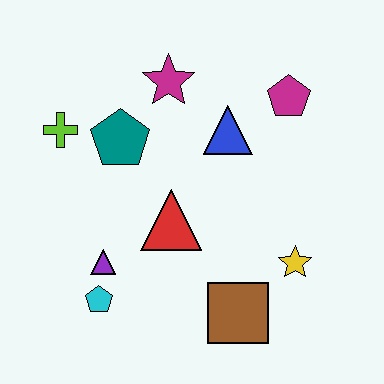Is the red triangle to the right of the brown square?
No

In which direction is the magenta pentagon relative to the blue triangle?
The magenta pentagon is to the right of the blue triangle.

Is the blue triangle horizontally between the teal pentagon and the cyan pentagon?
No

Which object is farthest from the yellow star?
The lime cross is farthest from the yellow star.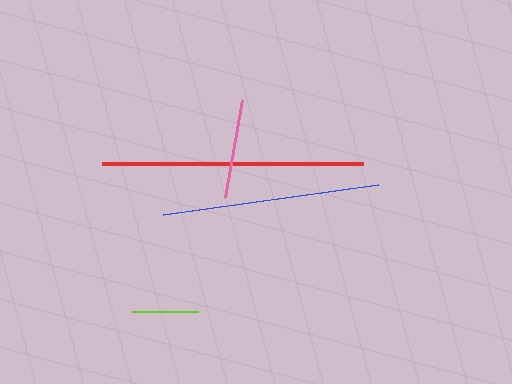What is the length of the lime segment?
The lime segment is approximately 66 pixels long.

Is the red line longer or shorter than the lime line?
The red line is longer than the lime line.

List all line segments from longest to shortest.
From longest to shortest: red, blue, pink, lime.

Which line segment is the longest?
The red line is the longest at approximately 261 pixels.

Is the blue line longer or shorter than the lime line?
The blue line is longer than the lime line.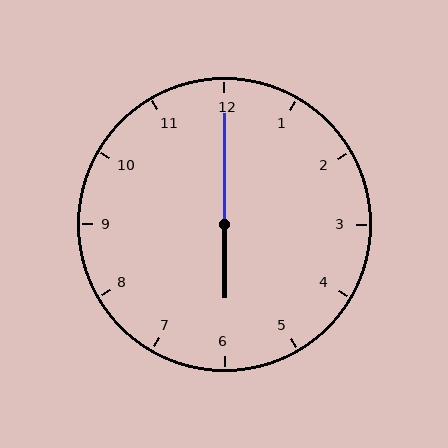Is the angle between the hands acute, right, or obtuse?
It is obtuse.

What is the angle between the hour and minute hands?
Approximately 180 degrees.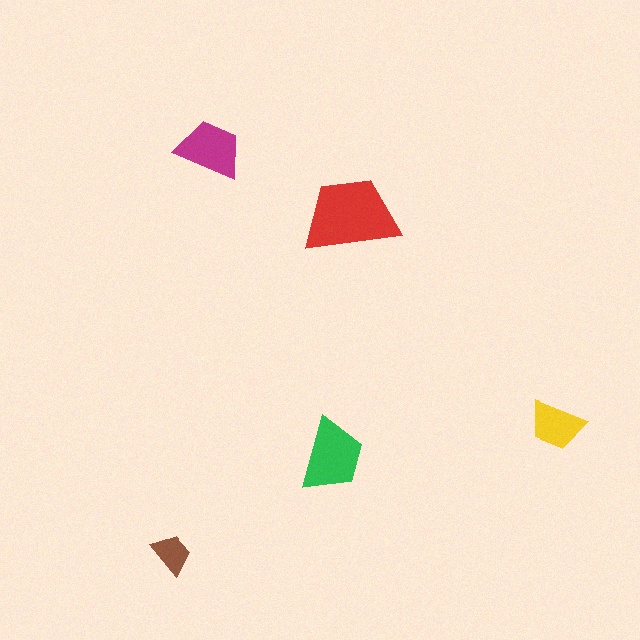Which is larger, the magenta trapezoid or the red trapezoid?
The red one.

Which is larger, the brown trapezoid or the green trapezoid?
The green one.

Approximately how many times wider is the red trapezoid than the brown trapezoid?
About 2.5 times wider.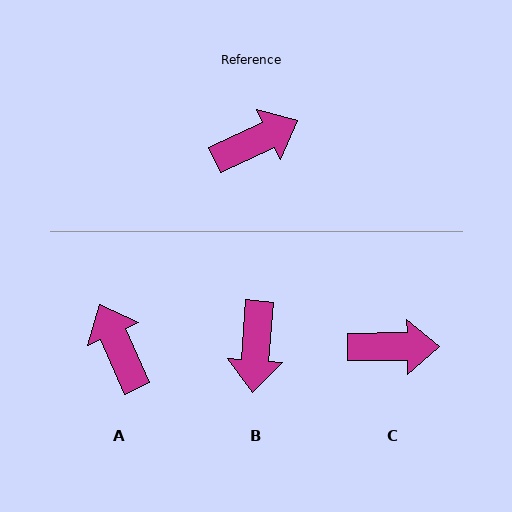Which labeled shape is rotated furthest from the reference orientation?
B, about 120 degrees away.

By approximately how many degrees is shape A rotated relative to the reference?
Approximately 89 degrees counter-clockwise.